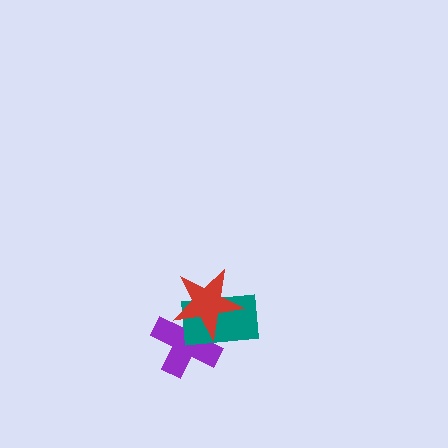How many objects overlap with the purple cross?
2 objects overlap with the purple cross.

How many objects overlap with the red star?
2 objects overlap with the red star.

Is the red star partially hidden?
No, no other shape covers it.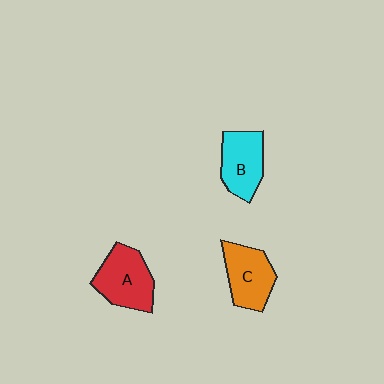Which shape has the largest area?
Shape A (red).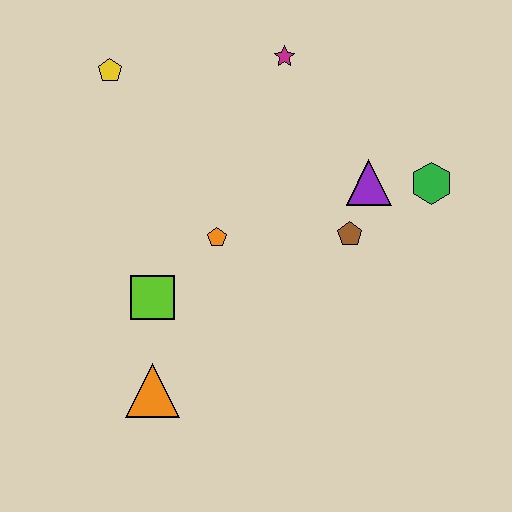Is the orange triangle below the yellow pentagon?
Yes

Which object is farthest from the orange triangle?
The magenta star is farthest from the orange triangle.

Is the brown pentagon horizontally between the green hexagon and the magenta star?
Yes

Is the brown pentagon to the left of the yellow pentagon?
No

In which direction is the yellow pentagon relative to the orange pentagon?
The yellow pentagon is above the orange pentagon.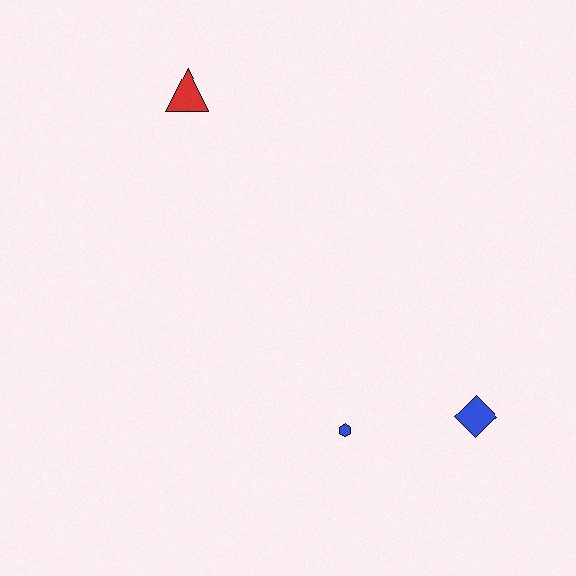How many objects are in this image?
There are 3 objects.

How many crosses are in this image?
There are no crosses.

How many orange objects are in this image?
There are no orange objects.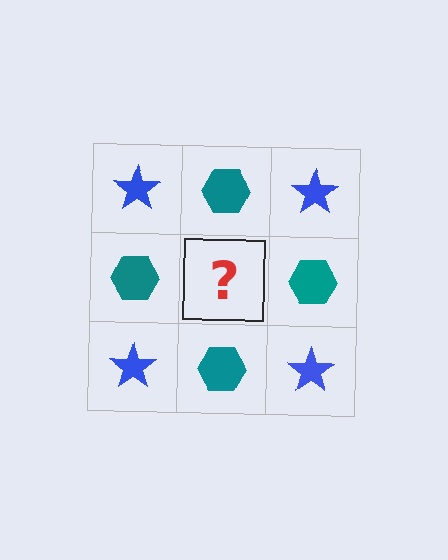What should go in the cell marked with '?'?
The missing cell should contain a blue star.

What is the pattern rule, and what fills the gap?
The rule is that it alternates blue star and teal hexagon in a checkerboard pattern. The gap should be filled with a blue star.